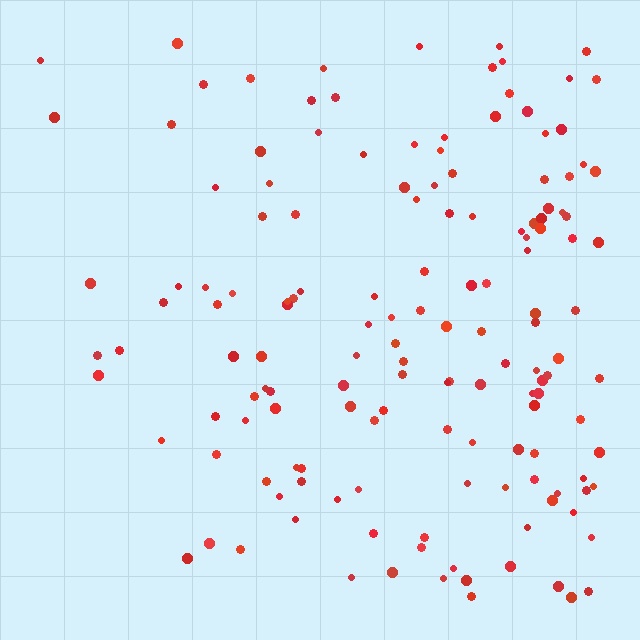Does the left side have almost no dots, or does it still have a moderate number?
Still a moderate number, just noticeably fewer than the right.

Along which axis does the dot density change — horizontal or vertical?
Horizontal.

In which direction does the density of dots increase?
From left to right, with the right side densest.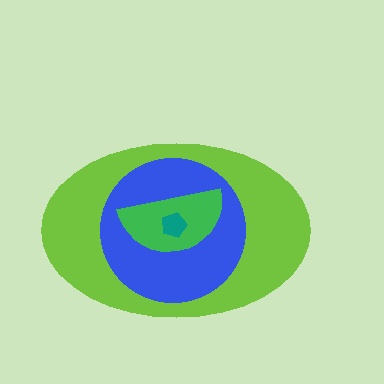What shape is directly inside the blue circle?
The green semicircle.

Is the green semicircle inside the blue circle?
Yes.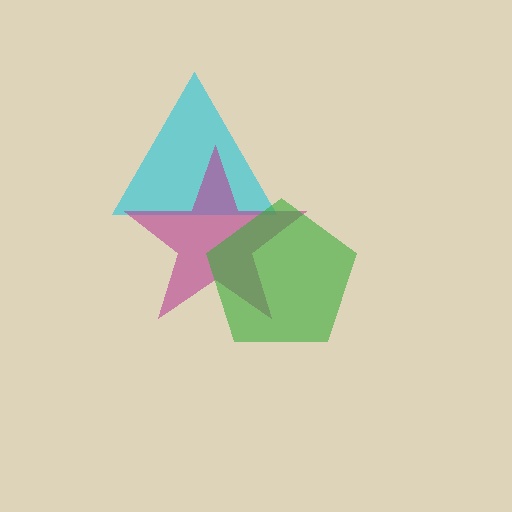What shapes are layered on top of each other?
The layered shapes are: a cyan triangle, a magenta star, a green pentagon.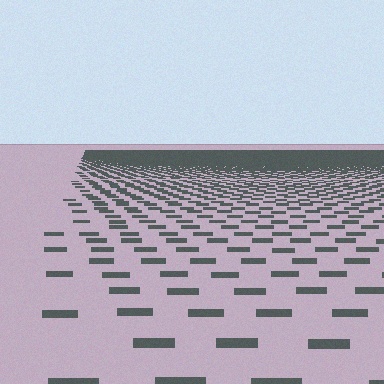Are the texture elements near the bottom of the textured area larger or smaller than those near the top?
Larger. Near the bottom, elements are closer to the viewer and appear at a bigger on-screen size.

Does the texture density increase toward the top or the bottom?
Density increases toward the top.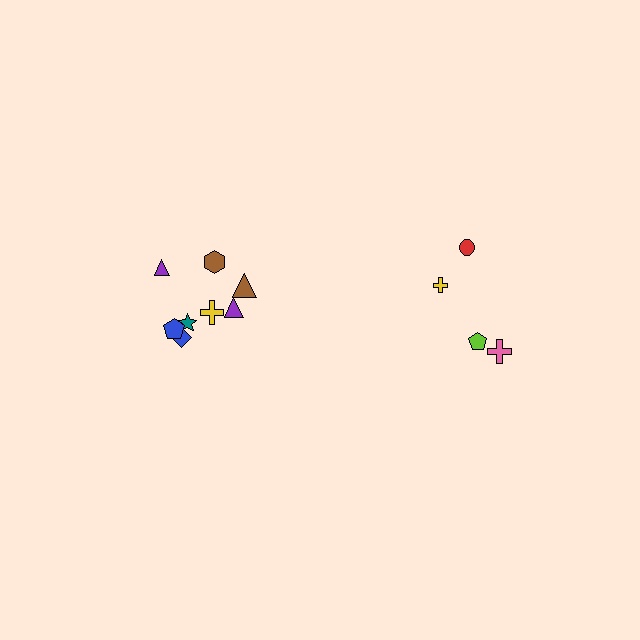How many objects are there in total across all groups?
There are 12 objects.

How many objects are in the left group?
There are 8 objects.